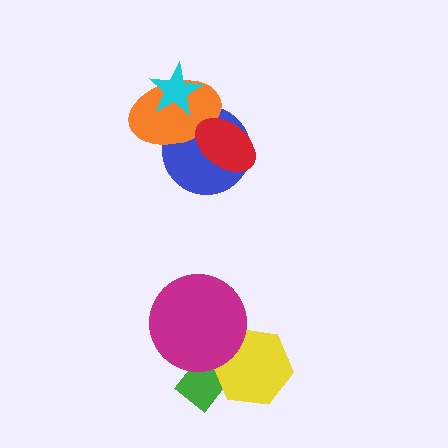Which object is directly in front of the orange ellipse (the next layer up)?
The cyan star is directly in front of the orange ellipse.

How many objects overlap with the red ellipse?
2 objects overlap with the red ellipse.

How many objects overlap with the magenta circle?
2 objects overlap with the magenta circle.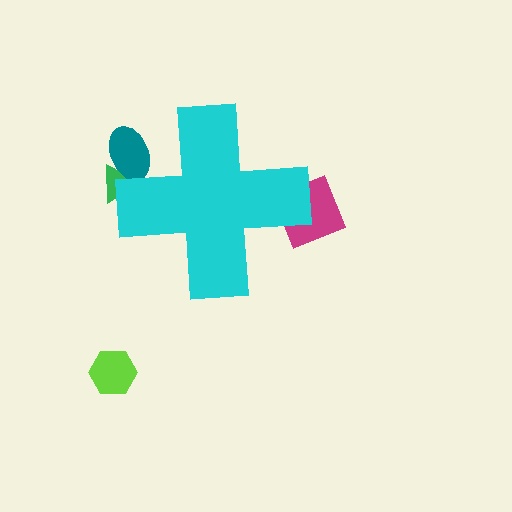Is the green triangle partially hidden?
Yes, the green triangle is partially hidden behind the cyan cross.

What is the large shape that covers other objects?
A cyan cross.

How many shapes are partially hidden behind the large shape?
3 shapes are partially hidden.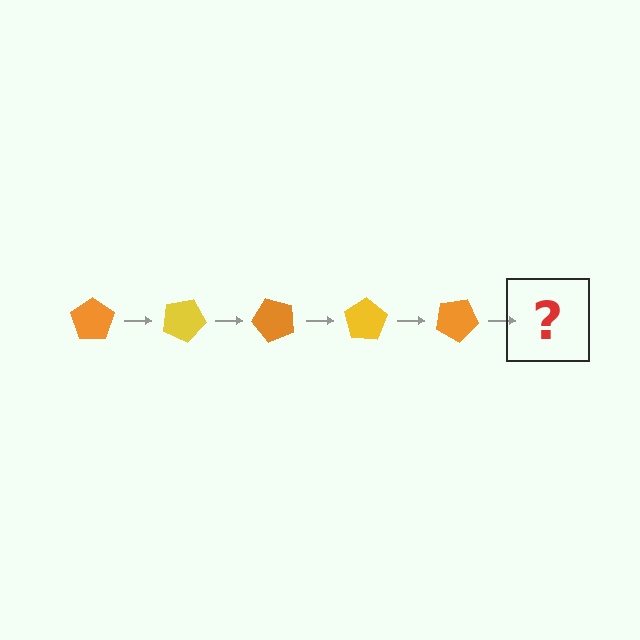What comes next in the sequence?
The next element should be a yellow pentagon, rotated 125 degrees from the start.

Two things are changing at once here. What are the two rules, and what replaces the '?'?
The two rules are that it rotates 25 degrees each step and the color cycles through orange and yellow. The '?' should be a yellow pentagon, rotated 125 degrees from the start.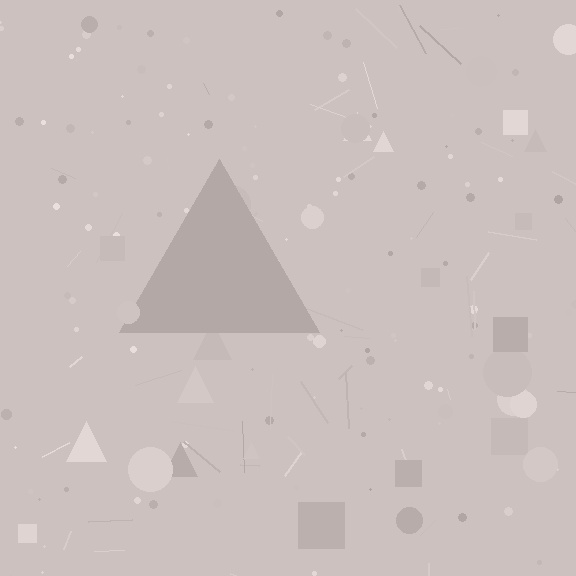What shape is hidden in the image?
A triangle is hidden in the image.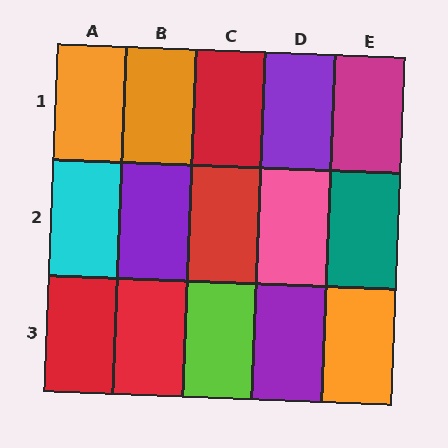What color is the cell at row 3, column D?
Purple.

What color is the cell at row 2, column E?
Teal.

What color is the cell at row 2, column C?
Red.